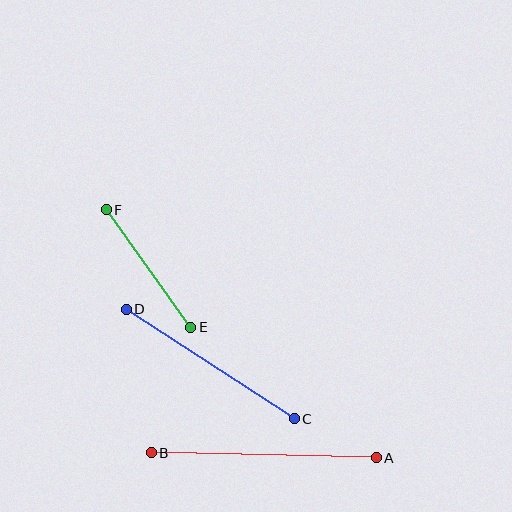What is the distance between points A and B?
The distance is approximately 225 pixels.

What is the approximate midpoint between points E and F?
The midpoint is at approximately (148, 268) pixels.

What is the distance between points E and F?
The distance is approximately 144 pixels.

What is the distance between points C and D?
The distance is approximately 201 pixels.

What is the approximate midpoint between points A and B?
The midpoint is at approximately (264, 455) pixels.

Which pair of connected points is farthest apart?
Points A and B are farthest apart.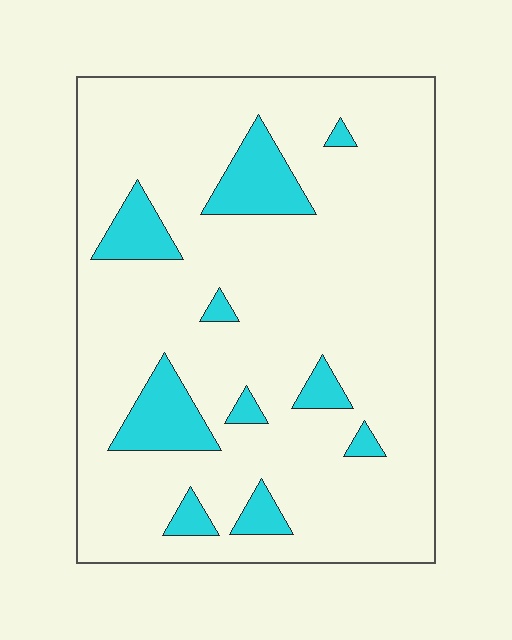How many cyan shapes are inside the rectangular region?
10.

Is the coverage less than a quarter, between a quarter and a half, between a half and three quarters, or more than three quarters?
Less than a quarter.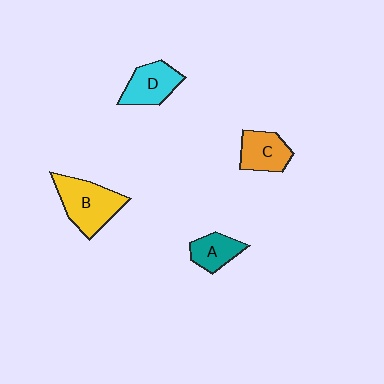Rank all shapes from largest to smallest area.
From largest to smallest: B (yellow), D (cyan), C (orange), A (teal).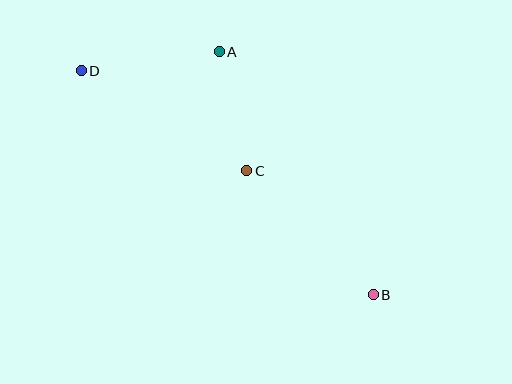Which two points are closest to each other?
Points A and C are closest to each other.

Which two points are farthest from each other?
Points B and D are farthest from each other.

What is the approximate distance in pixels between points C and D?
The distance between C and D is approximately 193 pixels.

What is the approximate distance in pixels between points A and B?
The distance between A and B is approximately 288 pixels.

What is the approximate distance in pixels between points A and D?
The distance between A and D is approximately 139 pixels.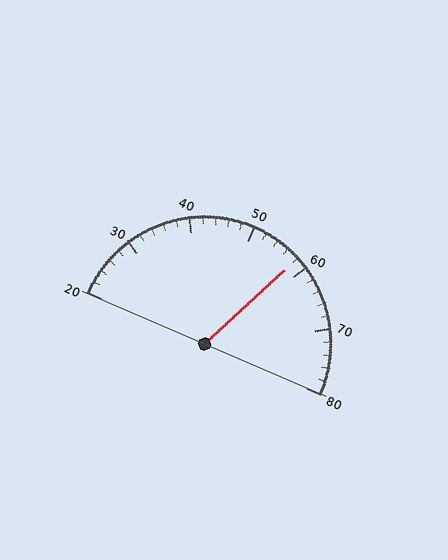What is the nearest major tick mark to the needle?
The nearest major tick mark is 60.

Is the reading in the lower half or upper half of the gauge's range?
The reading is in the upper half of the range (20 to 80).